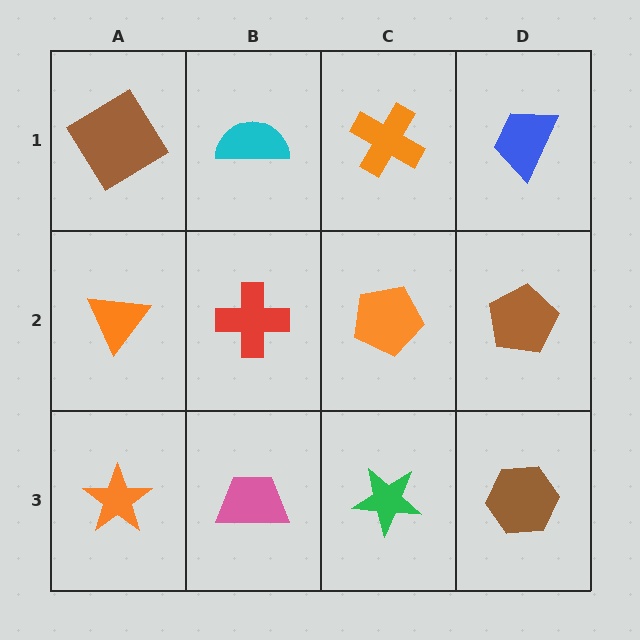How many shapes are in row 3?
4 shapes.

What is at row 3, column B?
A pink trapezoid.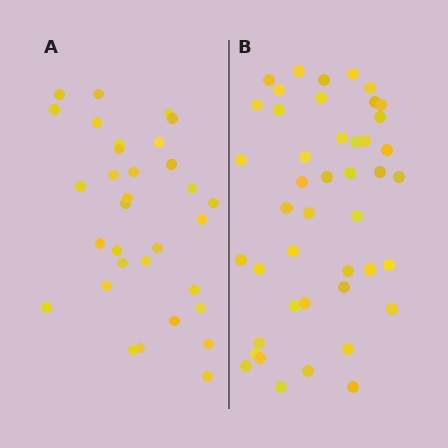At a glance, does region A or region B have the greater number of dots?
Region B (the right region) has more dots.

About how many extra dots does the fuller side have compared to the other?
Region B has roughly 12 or so more dots than region A.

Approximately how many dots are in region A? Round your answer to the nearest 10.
About 30 dots. (The exact count is 32, which rounds to 30.)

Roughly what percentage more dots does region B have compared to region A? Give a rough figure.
About 40% more.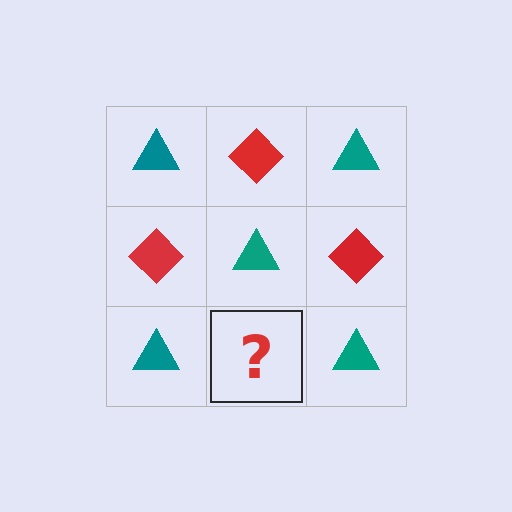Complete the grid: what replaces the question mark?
The question mark should be replaced with a red diamond.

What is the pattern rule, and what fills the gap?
The rule is that it alternates teal triangle and red diamond in a checkerboard pattern. The gap should be filled with a red diamond.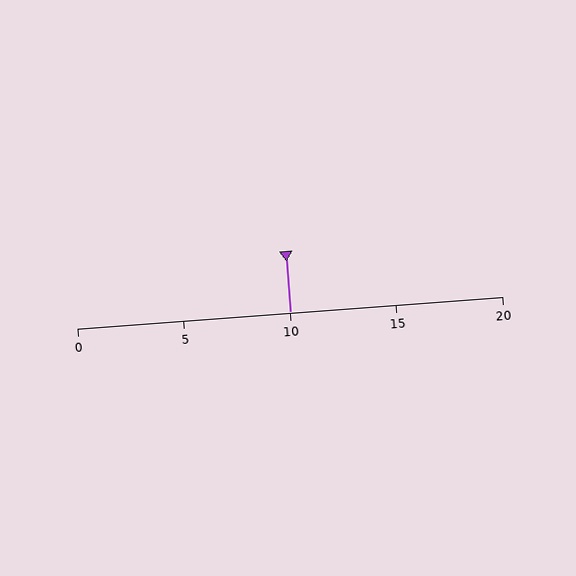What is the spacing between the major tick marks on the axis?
The major ticks are spaced 5 apart.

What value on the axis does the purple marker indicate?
The marker indicates approximately 10.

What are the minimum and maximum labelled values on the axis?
The axis runs from 0 to 20.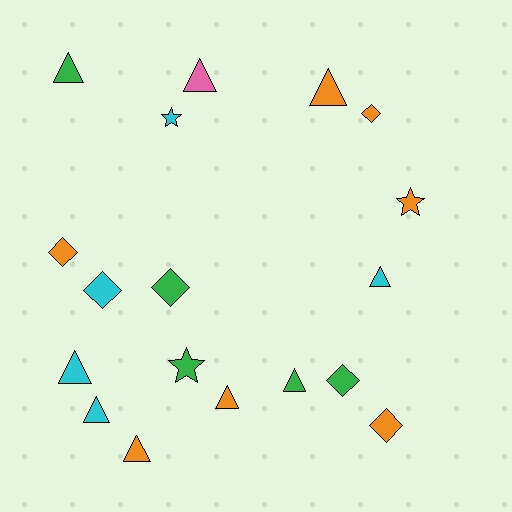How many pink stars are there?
There are no pink stars.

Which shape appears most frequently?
Triangle, with 9 objects.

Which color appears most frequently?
Orange, with 7 objects.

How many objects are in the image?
There are 18 objects.